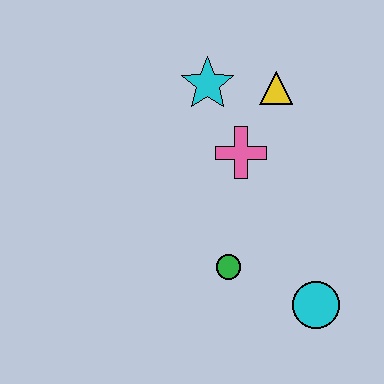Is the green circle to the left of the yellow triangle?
Yes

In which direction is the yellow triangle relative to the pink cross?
The yellow triangle is above the pink cross.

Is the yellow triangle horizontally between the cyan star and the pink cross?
No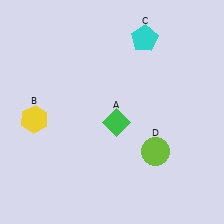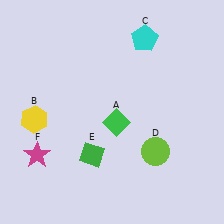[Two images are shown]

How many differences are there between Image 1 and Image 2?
There are 2 differences between the two images.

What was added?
A green diamond (E), a magenta star (F) were added in Image 2.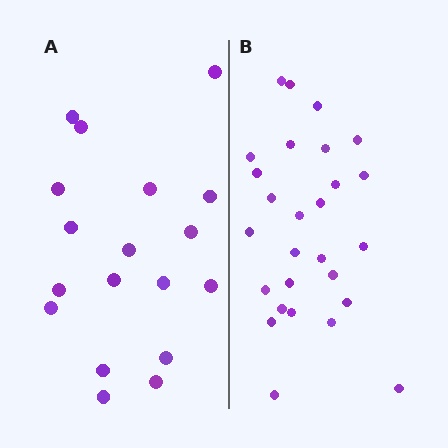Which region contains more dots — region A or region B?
Region B (the right region) has more dots.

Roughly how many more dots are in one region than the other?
Region B has roughly 8 or so more dots than region A.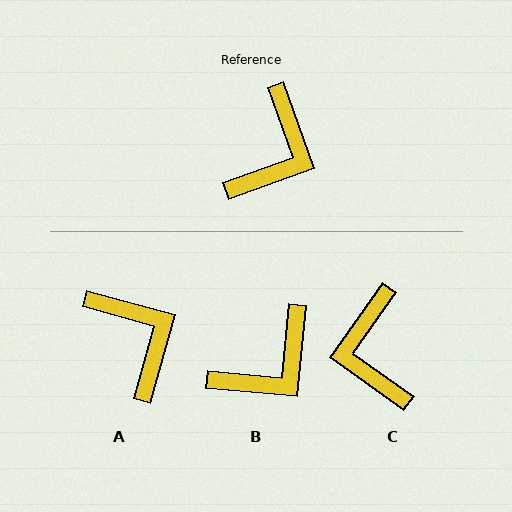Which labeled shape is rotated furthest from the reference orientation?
C, about 145 degrees away.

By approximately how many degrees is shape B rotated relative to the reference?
Approximately 25 degrees clockwise.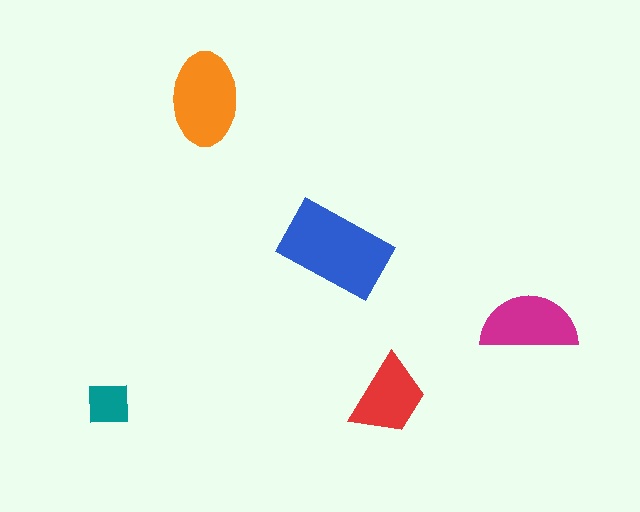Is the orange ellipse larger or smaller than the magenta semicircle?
Larger.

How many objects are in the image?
There are 5 objects in the image.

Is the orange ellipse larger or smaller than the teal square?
Larger.